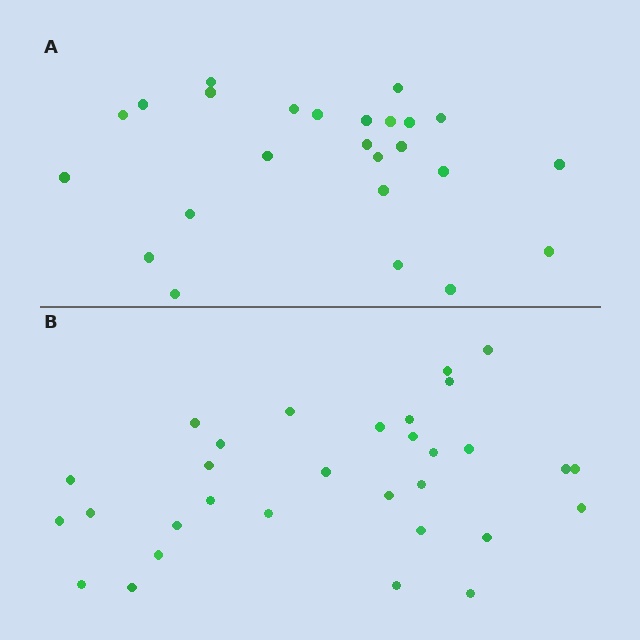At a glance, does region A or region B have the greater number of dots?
Region B (the bottom region) has more dots.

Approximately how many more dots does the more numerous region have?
Region B has about 6 more dots than region A.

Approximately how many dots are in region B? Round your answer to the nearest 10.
About 30 dots. (The exact count is 31, which rounds to 30.)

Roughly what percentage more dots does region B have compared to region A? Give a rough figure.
About 25% more.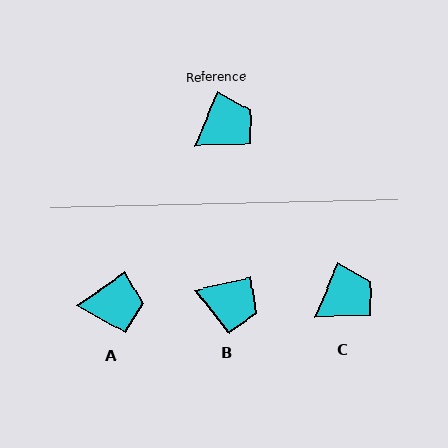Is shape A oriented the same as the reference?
No, it is off by about 31 degrees.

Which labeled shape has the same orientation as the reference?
C.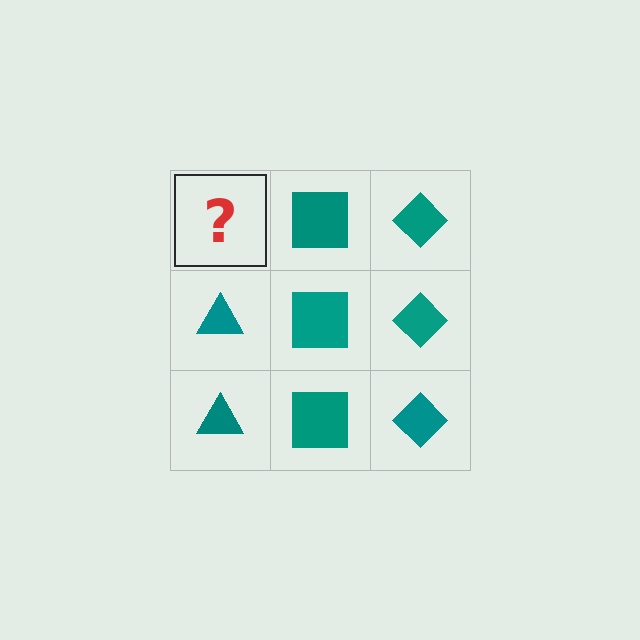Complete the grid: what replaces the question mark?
The question mark should be replaced with a teal triangle.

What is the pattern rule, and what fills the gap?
The rule is that each column has a consistent shape. The gap should be filled with a teal triangle.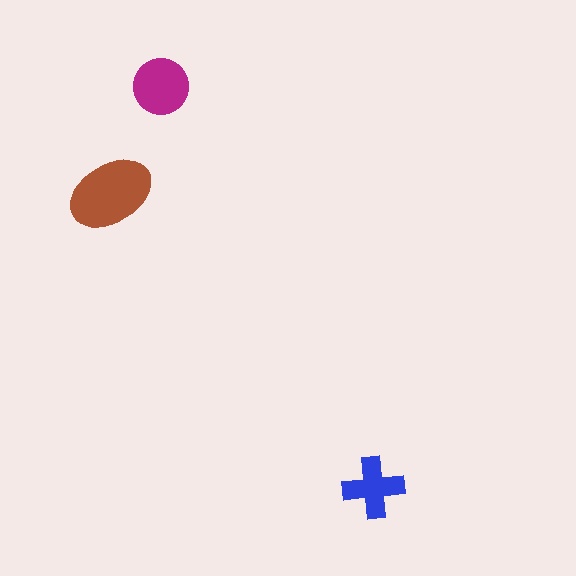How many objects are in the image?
There are 3 objects in the image.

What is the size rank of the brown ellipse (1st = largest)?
1st.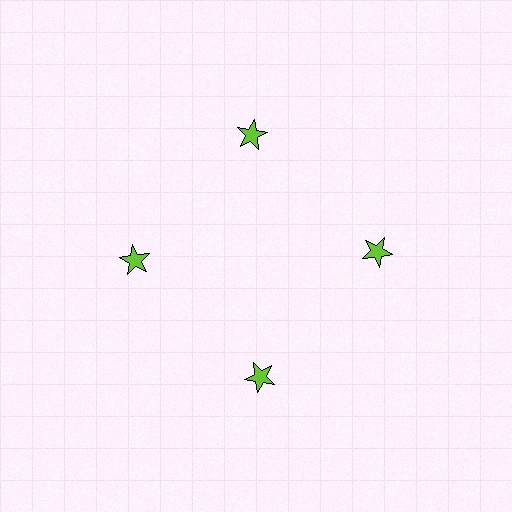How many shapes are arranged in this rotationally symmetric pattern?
There are 4 shapes, arranged in 4 groups of 1.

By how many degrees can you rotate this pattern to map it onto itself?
The pattern maps onto itself every 90 degrees of rotation.